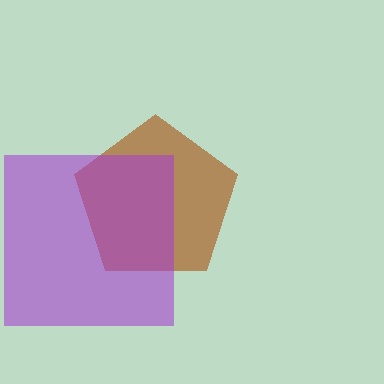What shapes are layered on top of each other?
The layered shapes are: a brown pentagon, a purple square.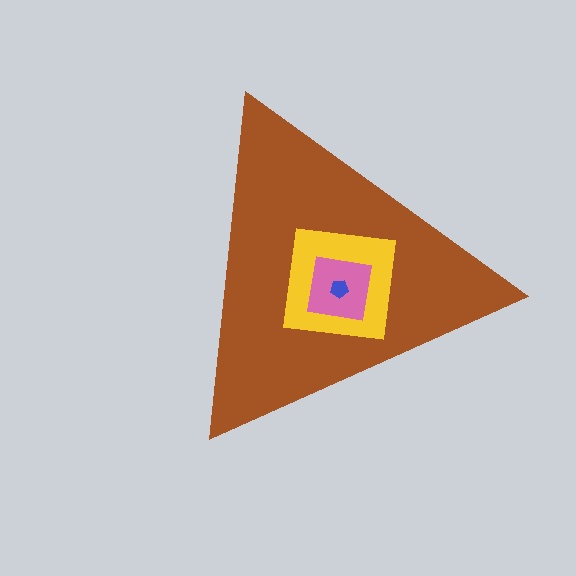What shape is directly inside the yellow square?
The pink square.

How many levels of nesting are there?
4.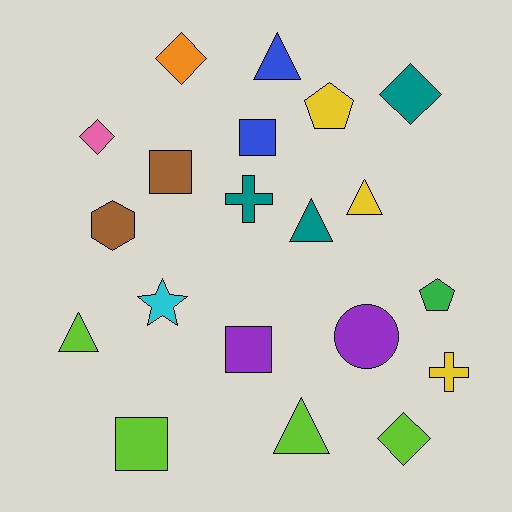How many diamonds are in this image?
There are 4 diamonds.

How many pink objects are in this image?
There is 1 pink object.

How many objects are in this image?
There are 20 objects.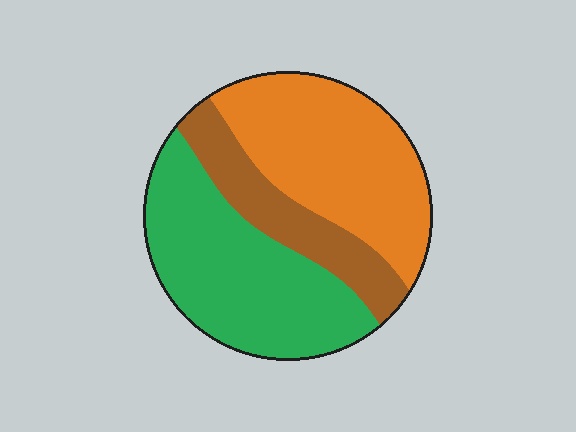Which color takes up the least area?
Brown, at roughly 20%.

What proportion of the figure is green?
Green takes up between a third and a half of the figure.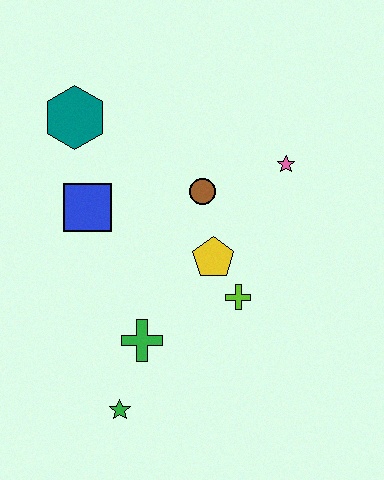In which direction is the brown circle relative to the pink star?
The brown circle is to the left of the pink star.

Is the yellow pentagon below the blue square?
Yes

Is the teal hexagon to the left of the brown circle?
Yes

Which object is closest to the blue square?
The teal hexagon is closest to the blue square.